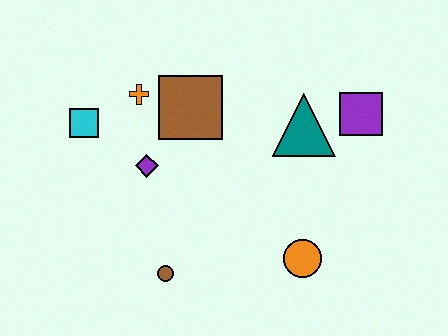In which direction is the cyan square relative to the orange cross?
The cyan square is to the left of the orange cross.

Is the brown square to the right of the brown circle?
Yes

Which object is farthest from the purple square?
The cyan square is farthest from the purple square.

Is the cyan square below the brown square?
Yes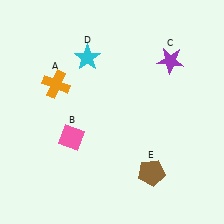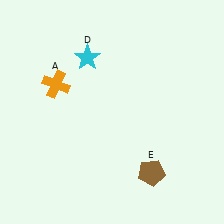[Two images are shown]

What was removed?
The pink diamond (B), the purple star (C) were removed in Image 2.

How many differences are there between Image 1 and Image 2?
There are 2 differences between the two images.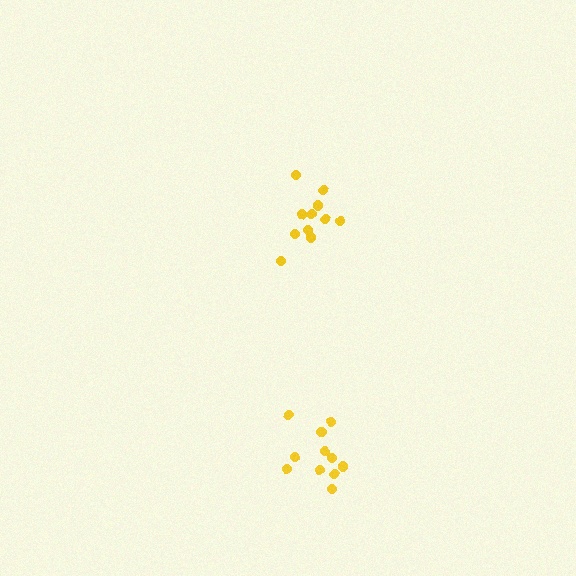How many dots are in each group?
Group 1: 11 dots, Group 2: 11 dots (22 total).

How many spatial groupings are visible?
There are 2 spatial groupings.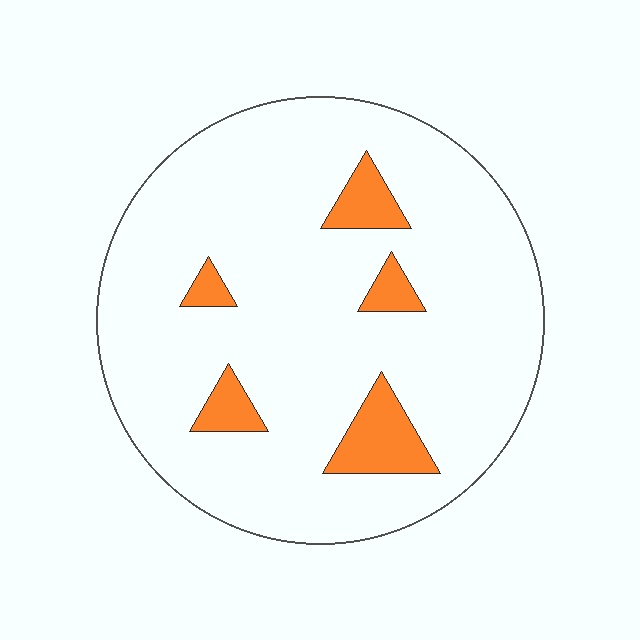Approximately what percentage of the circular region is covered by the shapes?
Approximately 10%.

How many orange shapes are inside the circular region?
5.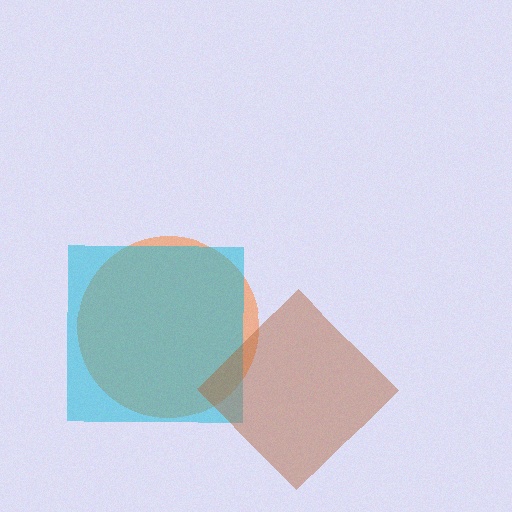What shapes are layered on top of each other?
The layered shapes are: an orange circle, a cyan square, a brown diamond.